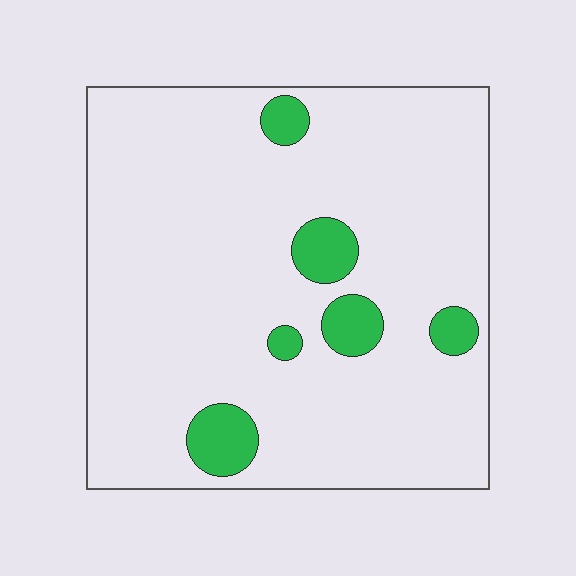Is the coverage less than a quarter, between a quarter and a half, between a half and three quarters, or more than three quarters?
Less than a quarter.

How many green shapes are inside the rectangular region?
6.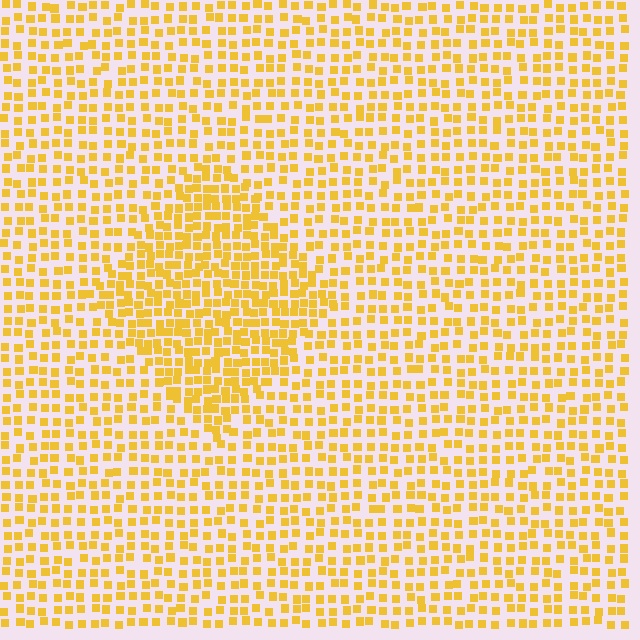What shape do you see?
I see a diamond.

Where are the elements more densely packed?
The elements are more densely packed inside the diamond boundary.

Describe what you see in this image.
The image contains small yellow elements arranged at two different densities. A diamond-shaped region is visible where the elements are more densely packed than the surrounding area.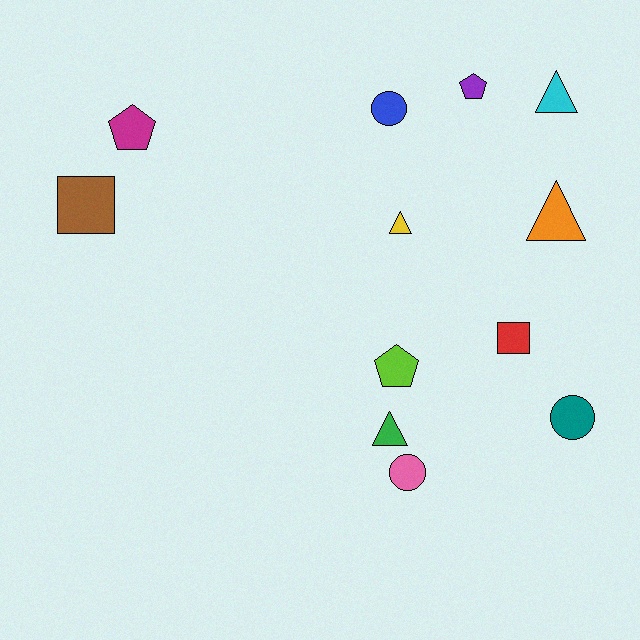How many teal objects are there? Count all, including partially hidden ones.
There is 1 teal object.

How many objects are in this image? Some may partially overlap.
There are 12 objects.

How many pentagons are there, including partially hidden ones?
There are 3 pentagons.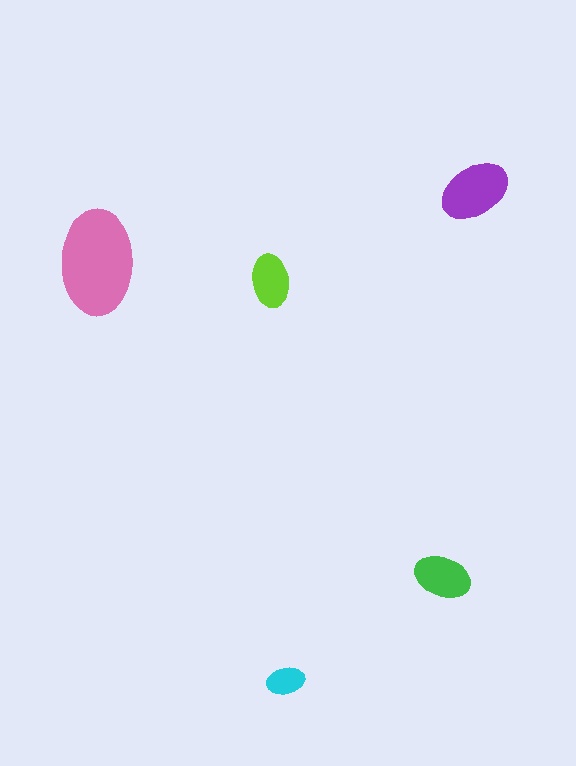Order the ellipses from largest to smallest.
the pink one, the purple one, the green one, the lime one, the cyan one.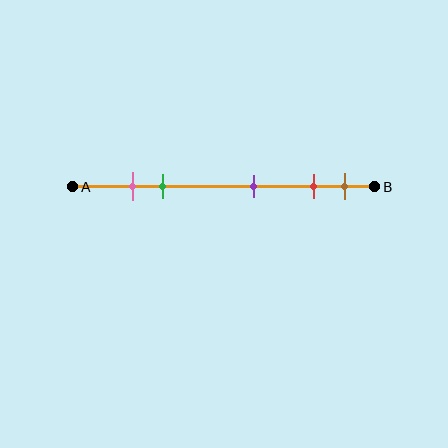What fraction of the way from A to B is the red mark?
The red mark is approximately 80% (0.8) of the way from A to B.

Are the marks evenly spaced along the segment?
No, the marks are not evenly spaced.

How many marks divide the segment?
There are 5 marks dividing the segment.